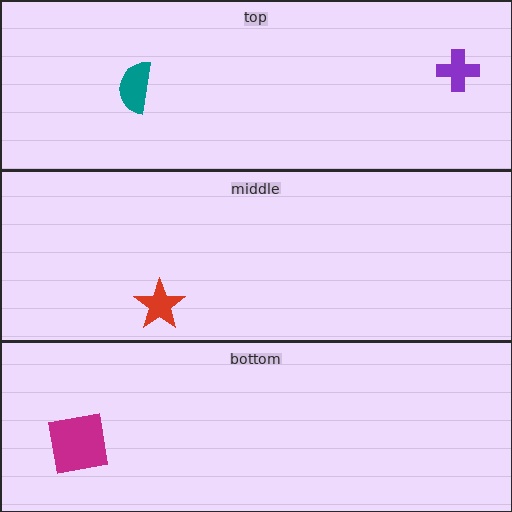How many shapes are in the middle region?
1.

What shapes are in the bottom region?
The magenta square.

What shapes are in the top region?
The teal semicircle, the purple cross.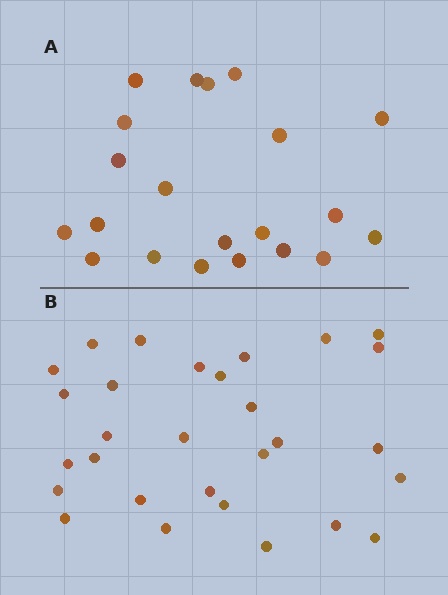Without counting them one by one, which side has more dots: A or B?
Region B (the bottom region) has more dots.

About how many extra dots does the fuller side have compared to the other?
Region B has roughly 8 or so more dots than region A.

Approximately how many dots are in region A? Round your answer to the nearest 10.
About 20 dots. (The exact count is 21, which rounds to 20.)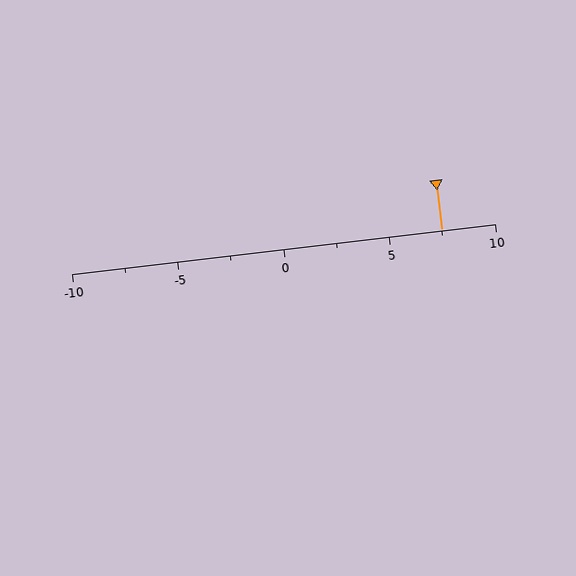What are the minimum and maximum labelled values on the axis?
The axis runs from -10 to 10.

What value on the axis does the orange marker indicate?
The marker indicates approximately 7.5.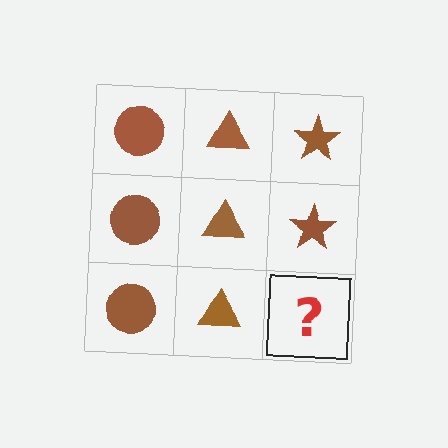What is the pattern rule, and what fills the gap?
The rule is that each column has a consistent shape. The gap should be filled with a brown star.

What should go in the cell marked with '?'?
The missing cell should contain a brown star.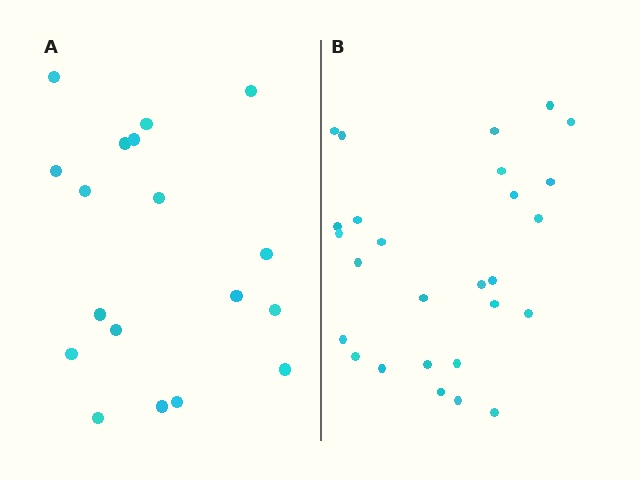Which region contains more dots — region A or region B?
Region B (the right region) has more dots.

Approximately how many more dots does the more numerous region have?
Region B has roughly 8 or so more dots than region A.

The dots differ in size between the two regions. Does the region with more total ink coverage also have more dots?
No. Region A has more total ink coverage because its dots are larger, but region B actually contains more individual dots. Total area can be misleading — the number of items is what matters here.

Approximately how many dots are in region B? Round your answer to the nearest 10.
About 30 dots. (The exact count is 27, which rounds to 30.)